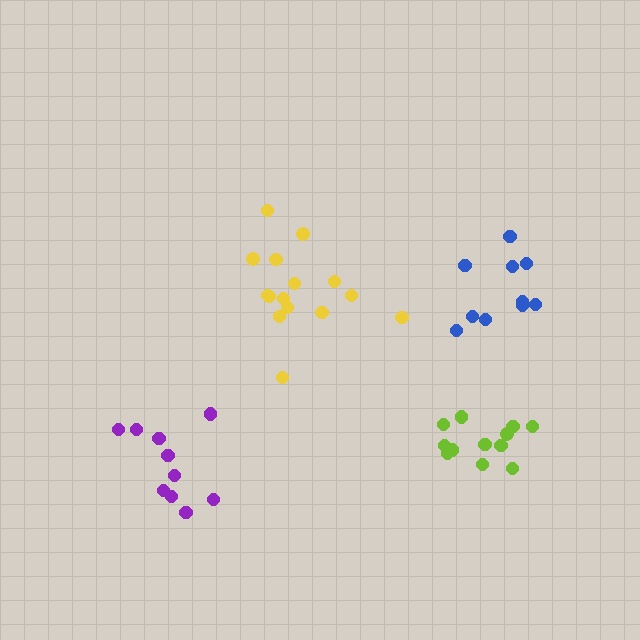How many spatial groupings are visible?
There are 4 spatial groupings.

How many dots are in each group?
Group 1: 15 dots, Group 2: 10 dots, Group 3: 10 dots, Group 4: 12 dots (47 total).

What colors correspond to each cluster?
The clusters are colored: yellow, blue, purple, lime.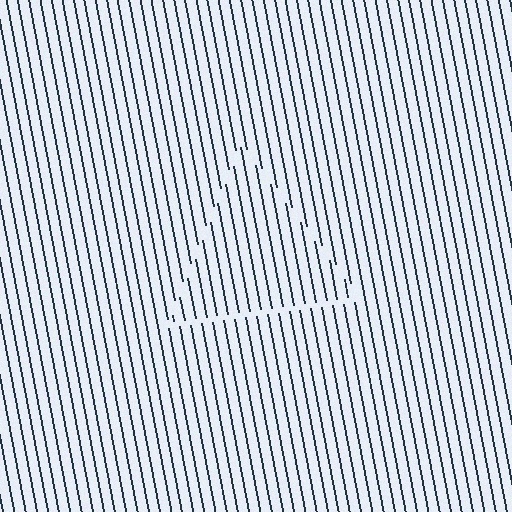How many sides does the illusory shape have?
3 sides — the line-ends trace a triangle.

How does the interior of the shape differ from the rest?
The interior of the shape contains the same grating, shifted by half a period — the contour is defined by the phase discontinuity where line-ends from the inner and outer gratings abut.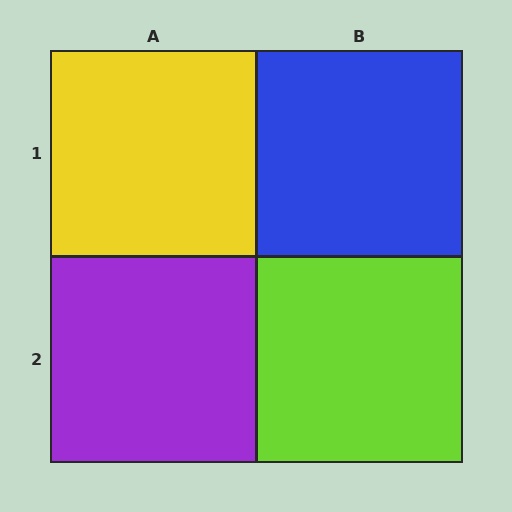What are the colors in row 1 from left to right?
Yellow, blue.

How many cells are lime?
1 cell is lime.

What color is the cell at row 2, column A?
Purple.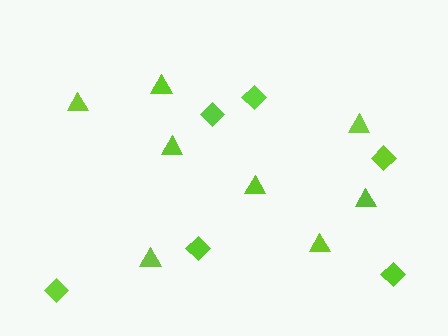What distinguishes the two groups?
There are 2 groups: one group of triangles (8) and one group of diamonds (6).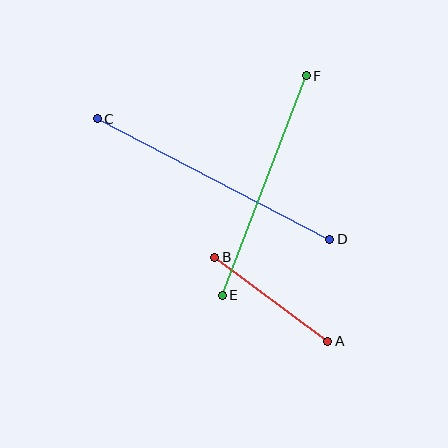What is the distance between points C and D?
The distance is approximately 262 pixels.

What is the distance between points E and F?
The distance is approximately 235 pixels.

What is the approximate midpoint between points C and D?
The midpoint is at approximately (213, 179) pixels.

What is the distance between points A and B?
The distance is approximately 141 pixels.